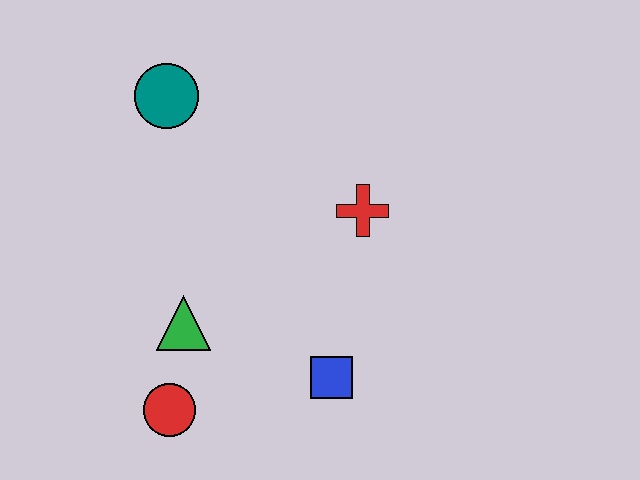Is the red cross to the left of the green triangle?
No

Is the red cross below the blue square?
No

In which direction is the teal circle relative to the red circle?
The teal circle is above the red circle.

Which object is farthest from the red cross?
The red circle is farthest from the red cross.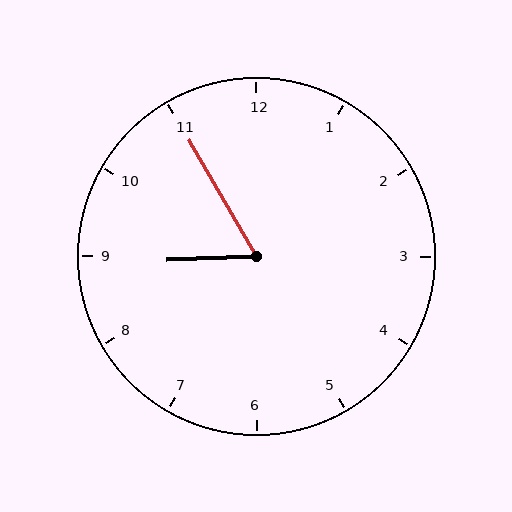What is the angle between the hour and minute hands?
Approximately 62 degrees.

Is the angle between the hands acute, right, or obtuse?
It is acute.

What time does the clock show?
8:55.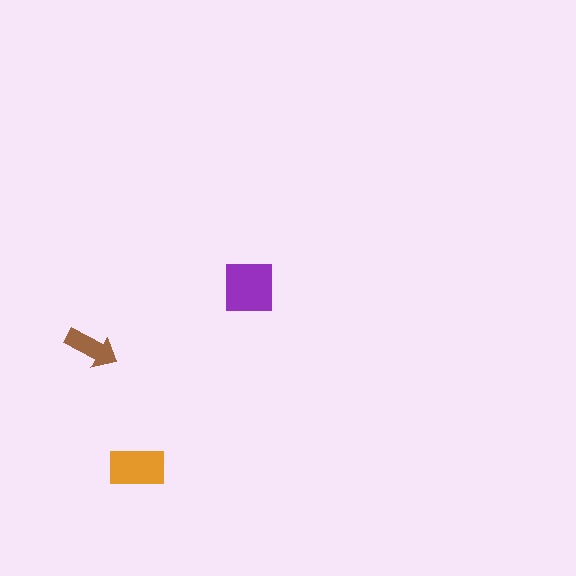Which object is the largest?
The purple square.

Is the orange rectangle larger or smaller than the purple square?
Smaller.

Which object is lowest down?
The orange rectangle is bottommost.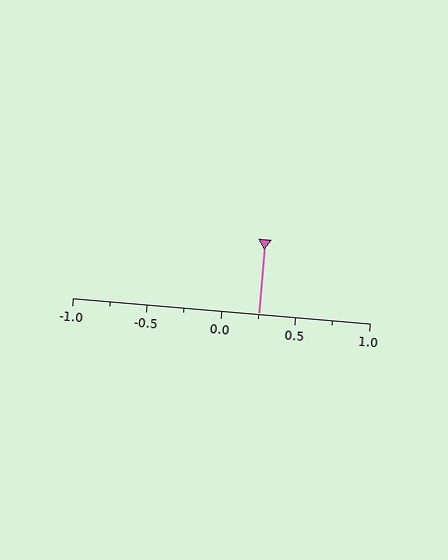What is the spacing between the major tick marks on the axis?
The major ticks are spaced 0.5 apart.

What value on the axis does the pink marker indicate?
The marker indicates approximately 0.25.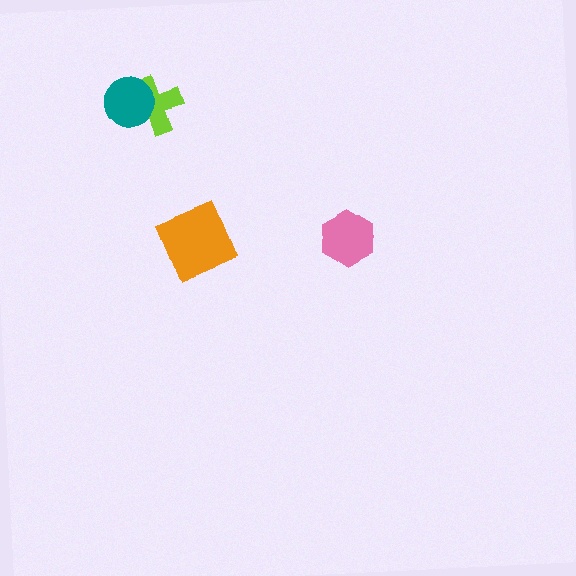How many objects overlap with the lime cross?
1 object overlaps with the lime cross.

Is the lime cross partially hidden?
Yes, it is partially covered by another shape.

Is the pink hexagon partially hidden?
No, no other shape covers it.